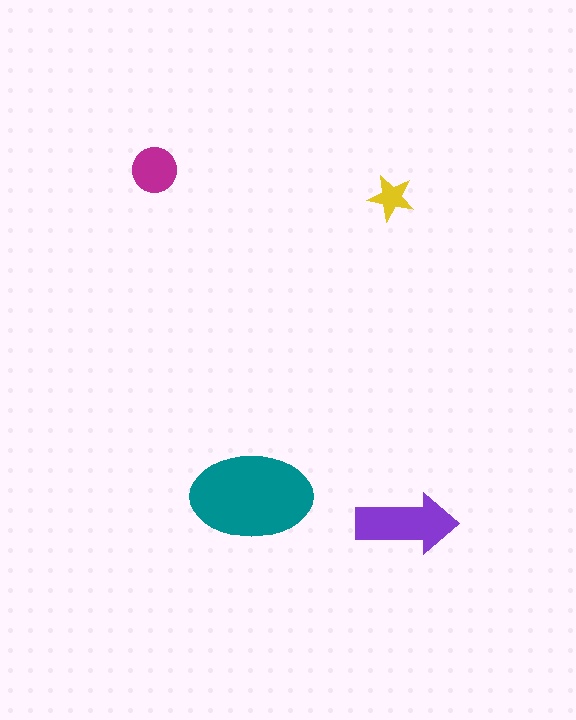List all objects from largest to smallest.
The teal ellipse, the purple arrow, the magenta circle, the yellow star.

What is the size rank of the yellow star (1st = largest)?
4th.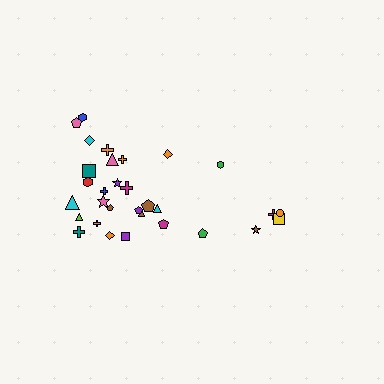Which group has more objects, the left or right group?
The left group.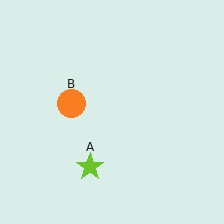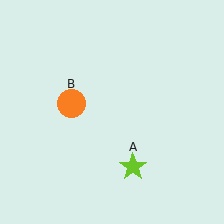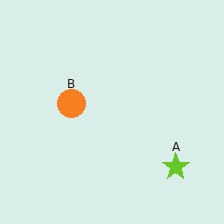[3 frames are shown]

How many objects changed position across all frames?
1 object changed position: lime star (object A).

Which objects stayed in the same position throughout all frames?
Orange circle (object B) remained stationary.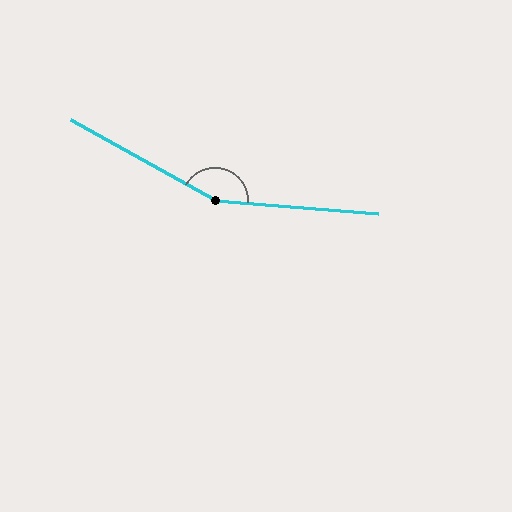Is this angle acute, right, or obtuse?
It is obtuse.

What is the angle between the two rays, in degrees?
Approximately 155 degrees.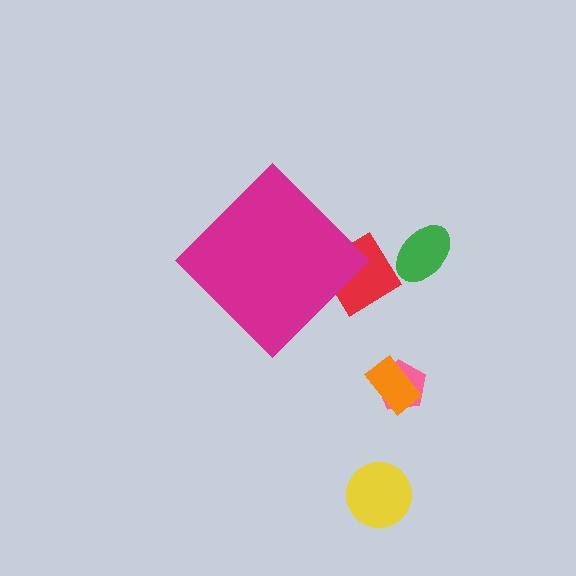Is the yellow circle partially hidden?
No, the yellow circle is fully visible.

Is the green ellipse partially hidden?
No, the green ellipse is fully visible.